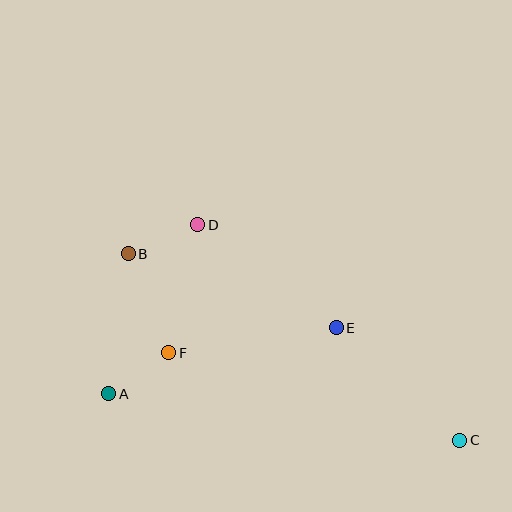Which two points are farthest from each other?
Points B and C are farthest from each other.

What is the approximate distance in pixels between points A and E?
The distance between A and E is approximately 237 pixels.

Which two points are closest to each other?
Points A and F are closest to each other.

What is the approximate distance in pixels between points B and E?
The distance between B and E is approximately 221 pixels.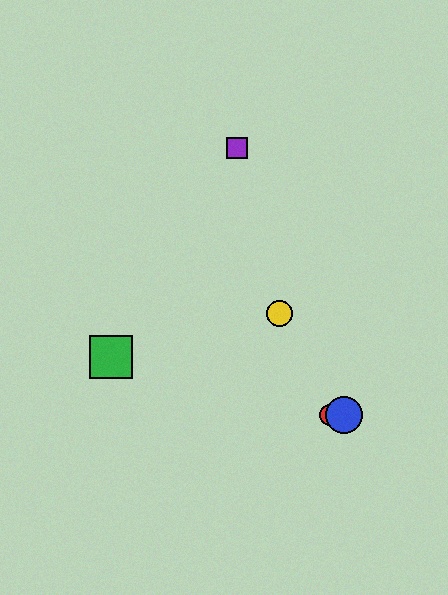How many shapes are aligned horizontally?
2 shapes (the red circle, the blue circle) are aligned horizontally.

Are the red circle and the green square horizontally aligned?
No, the red circle is at y≈415 and the green square is at y≈357.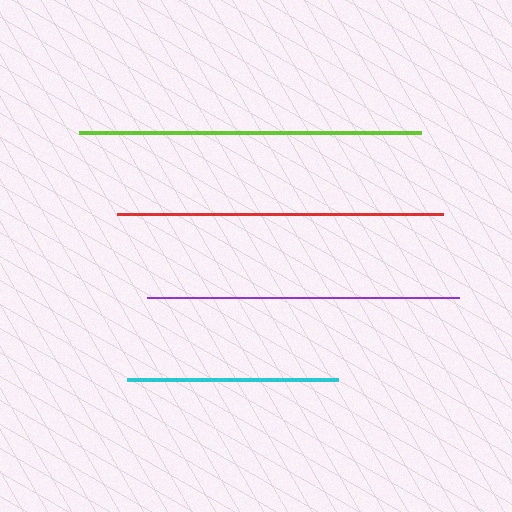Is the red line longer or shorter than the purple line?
The red line is longer than the purple line.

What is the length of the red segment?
The red segment is approximately 326 pixels long.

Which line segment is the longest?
The lime line is the longest at approximately 342 pixels.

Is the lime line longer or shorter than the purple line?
The lime line is longer than the purple line.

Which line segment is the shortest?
The cyan line is the shortest at approximately 211 pixels.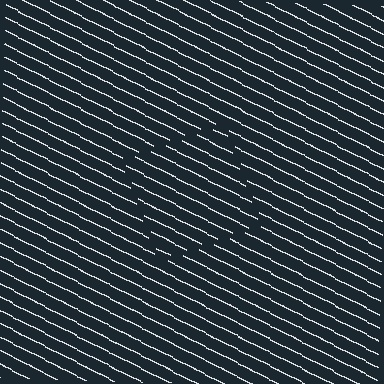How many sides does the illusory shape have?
4 sides — the line-ends trace a square.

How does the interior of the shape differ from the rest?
The interior of the shape contains the same grating, shifted by half a period — the contour is defined by the phase discontinuity where line-ends from the inner and outer gratings abut.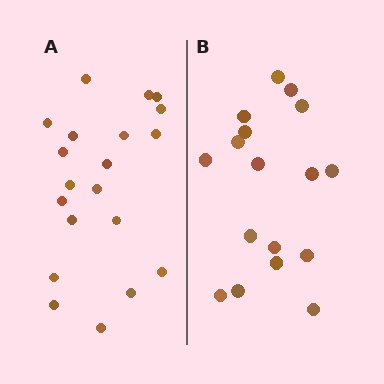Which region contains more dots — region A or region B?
Region A (the left region) has more dots.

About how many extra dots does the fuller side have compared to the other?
Region A has just a few more — roughly 2 or 3 more dots than region B.